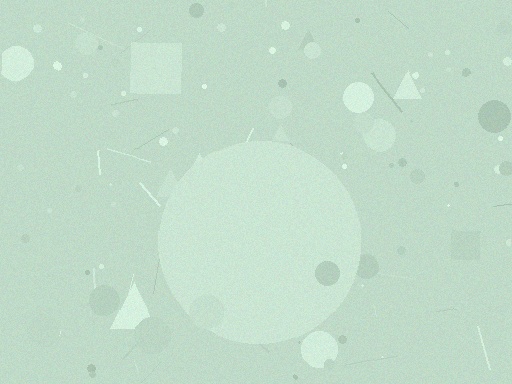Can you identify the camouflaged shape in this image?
The camouflaged shape is a circle.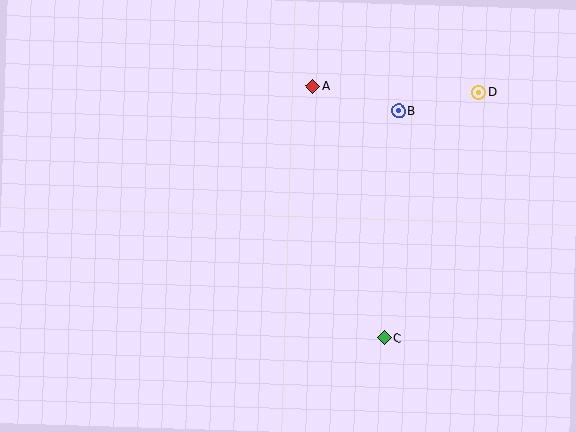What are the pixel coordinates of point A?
Point A is at (313, 86).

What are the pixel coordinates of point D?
Point D is at (479, 92).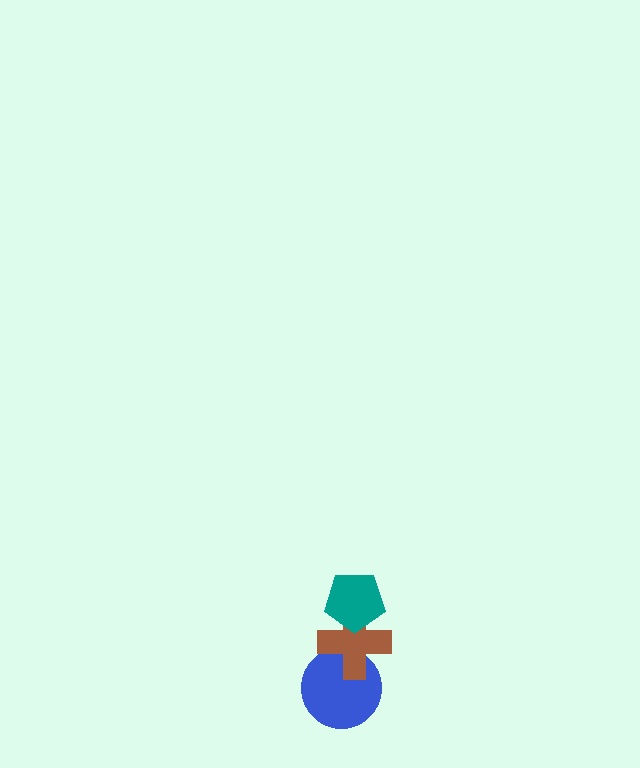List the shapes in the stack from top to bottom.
From top to bottom: the teal pentagon, the brown cross, the blue circle.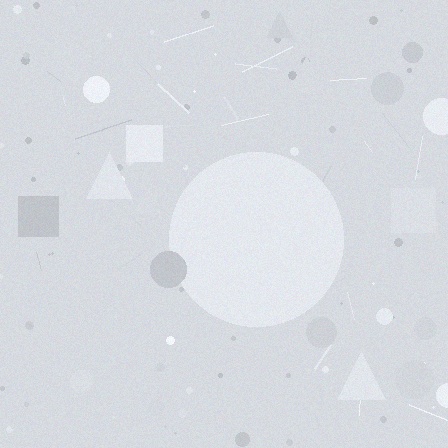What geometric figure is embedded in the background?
A circle is embedded in the background.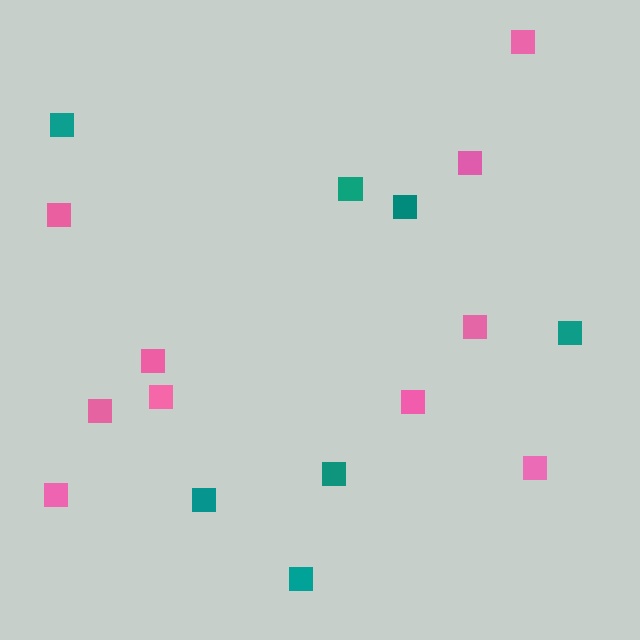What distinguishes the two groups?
There are 2 groups: one group of pink squares (10) and one group of teal squares (7).